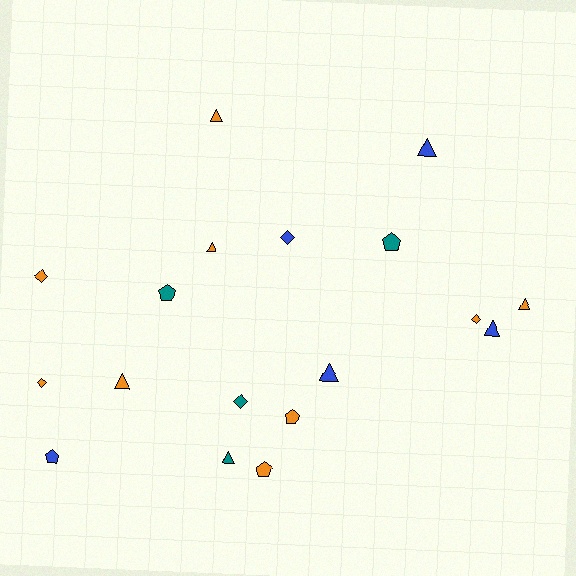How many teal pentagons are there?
There are 2 teal pentagons.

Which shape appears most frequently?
Triangle, with 8 objects.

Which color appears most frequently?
Orange, with 9 objects.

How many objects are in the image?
There are 18 objects.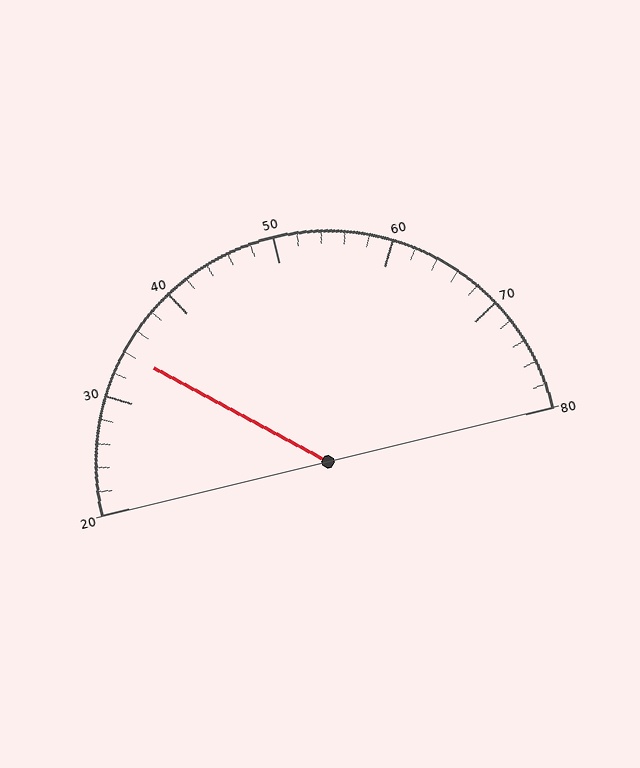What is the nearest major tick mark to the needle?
The nearest major tick mark is 30.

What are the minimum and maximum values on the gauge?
The gauge ranges from 20 to 80.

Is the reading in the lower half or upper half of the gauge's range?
The reading is in the lower half of the range (20 to 80).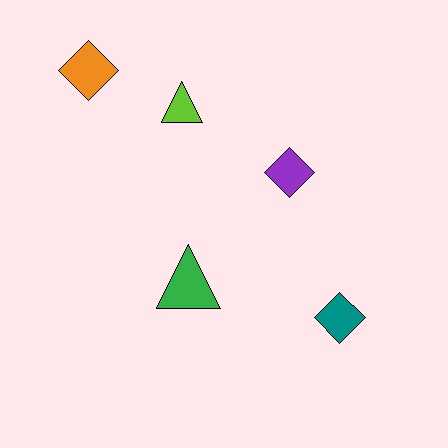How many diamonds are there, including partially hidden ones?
There are 3 diamonds.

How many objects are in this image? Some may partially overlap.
There are 5 objects.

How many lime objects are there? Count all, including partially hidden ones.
There is 1 lime object.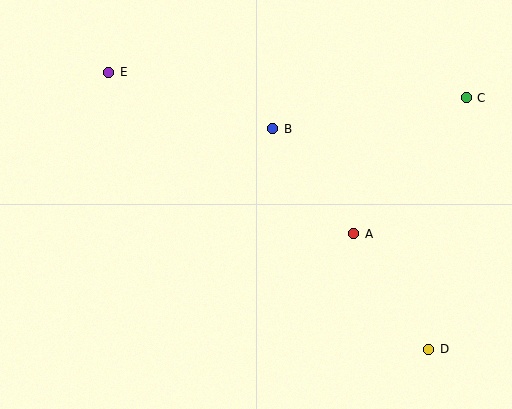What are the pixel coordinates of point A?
Point A is at (354, 234).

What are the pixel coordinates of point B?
Point B is at (273, 129).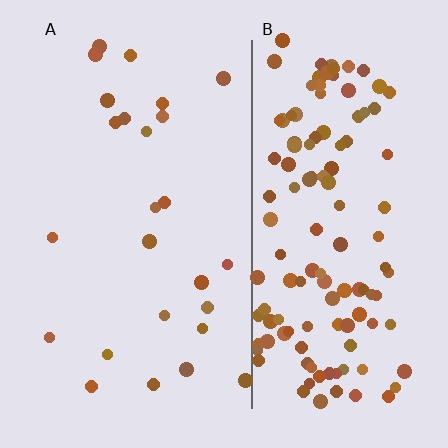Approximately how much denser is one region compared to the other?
Approximately 5.2× — region B over region A.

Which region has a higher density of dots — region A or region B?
B (the right).